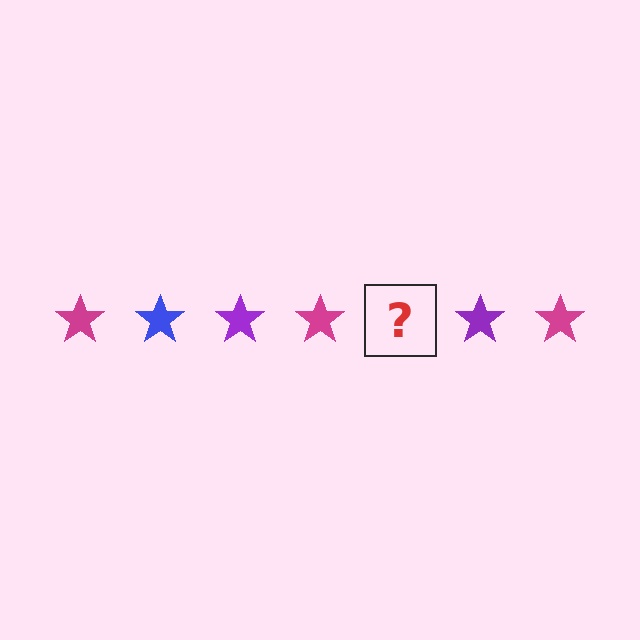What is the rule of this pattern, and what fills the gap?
The rule is that the pattern cycles through magenta, blue, purple stars. The gap should be filled with a blue star.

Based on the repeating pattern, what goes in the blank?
The blank should be a blue star.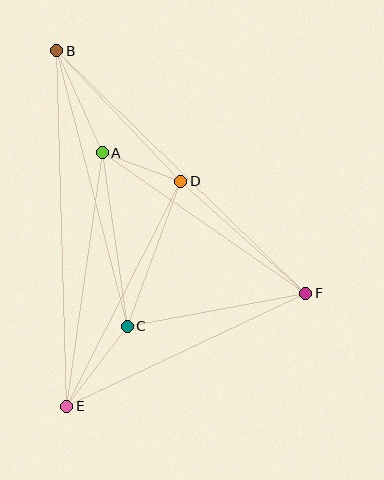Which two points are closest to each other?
Points A and D are closest to each other.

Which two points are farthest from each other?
Points B and E are farthest from each other.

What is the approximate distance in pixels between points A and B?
The distance between A and B is approximately 112 pixels.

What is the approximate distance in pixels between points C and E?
The distance between C and E is approximately 100 pixels.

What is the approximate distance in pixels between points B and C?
The distance between B and C is approximately 284 pixels.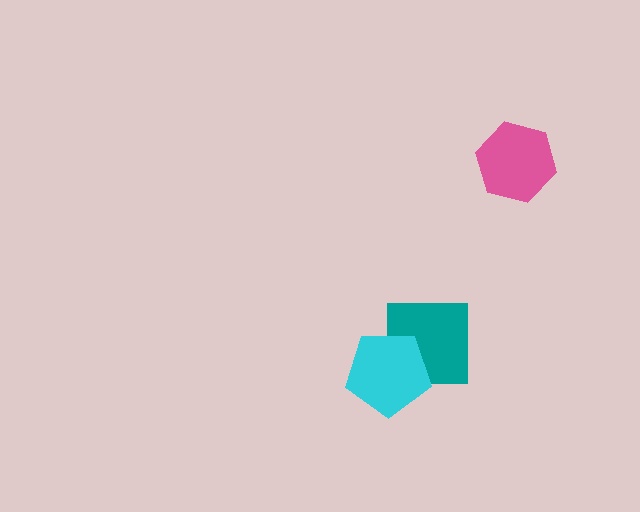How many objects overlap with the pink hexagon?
0 objects overlap with the pink hexagon.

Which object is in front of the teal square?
The cyan pentagon is in front of the teal square.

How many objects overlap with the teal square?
1 object overlaps with the teal square.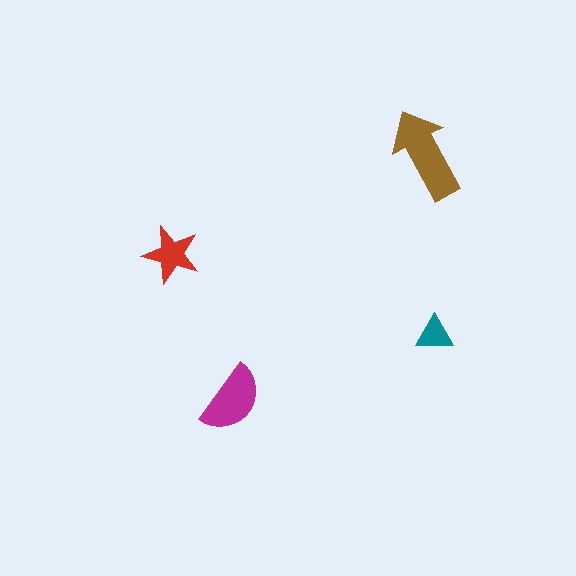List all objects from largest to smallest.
The brown arrow, the magenta semicircle, the red star, the teal triangle.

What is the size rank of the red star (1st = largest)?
3rd.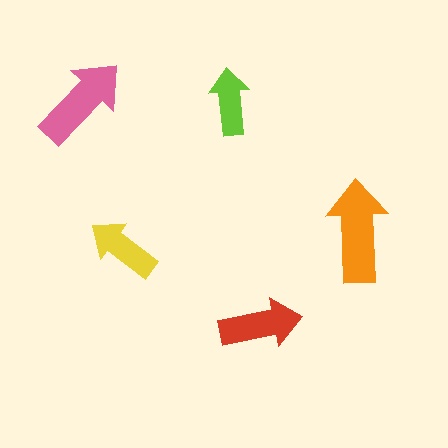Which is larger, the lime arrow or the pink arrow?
The pink one.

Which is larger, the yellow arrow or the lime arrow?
The yellow one.